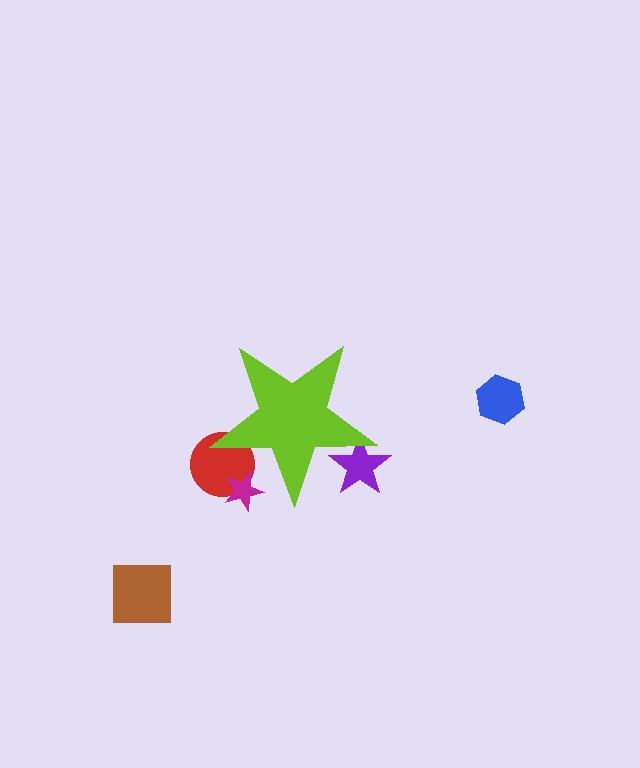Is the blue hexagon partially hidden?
No, the blue hexagon is fully visible.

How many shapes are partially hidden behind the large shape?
4 shapes are partially hidden.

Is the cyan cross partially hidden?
Yes, the cyan cross is partially hidden behind the lime star.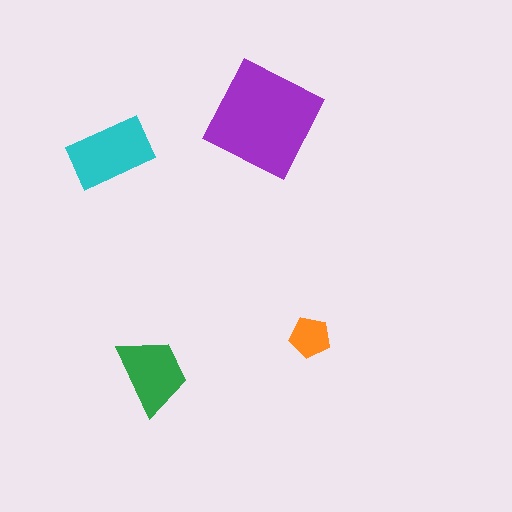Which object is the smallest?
The orange pentagon.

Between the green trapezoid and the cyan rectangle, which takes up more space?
The cyan rectangle.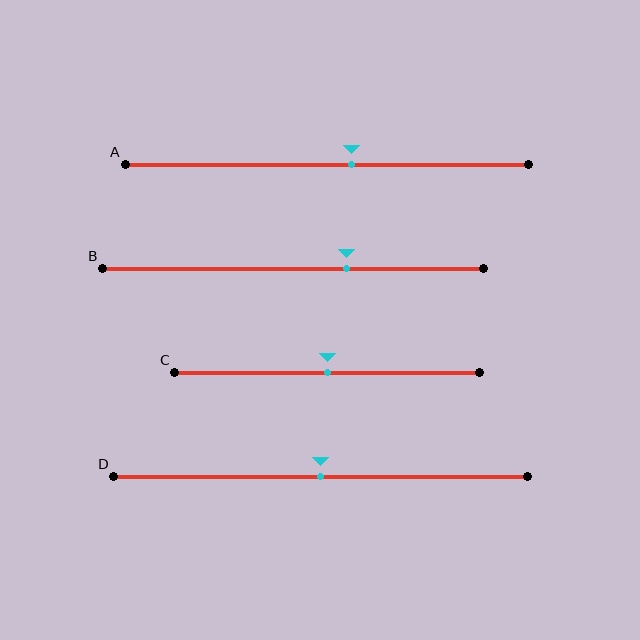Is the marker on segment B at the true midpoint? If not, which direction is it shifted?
No, the marker on segment B is shifted to the right by about 14% of the segment length.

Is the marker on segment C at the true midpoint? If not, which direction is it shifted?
Yes, the marker on segment C is at the true midpoint.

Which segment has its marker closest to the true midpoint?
Segment C has its marker closest to the true midpoint.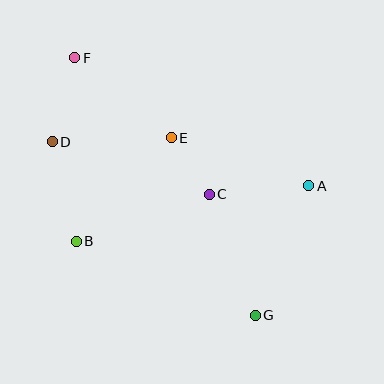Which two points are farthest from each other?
Points F and G are farthest from each other.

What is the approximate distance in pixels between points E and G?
The distance between E and G is approximately 196 pixels.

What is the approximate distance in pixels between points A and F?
The distance between A and F is approximately 267 pixels.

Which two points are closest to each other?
Points C and E are closest to each other.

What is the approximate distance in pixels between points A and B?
The distance between A and B is approximately 239 pixels.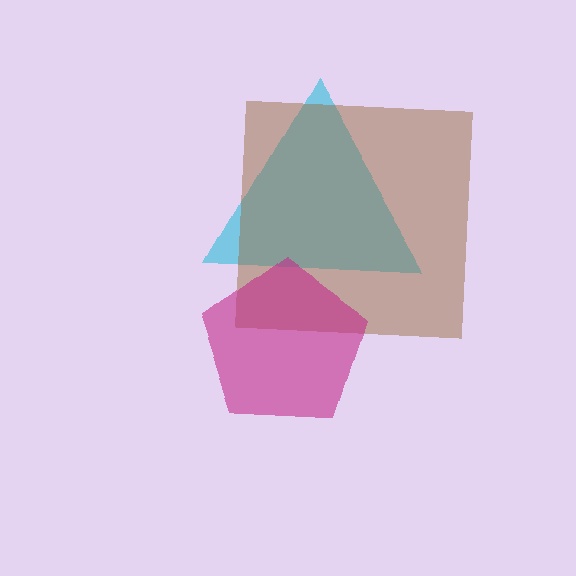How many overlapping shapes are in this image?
There are 3 overlapping shapes in the image.